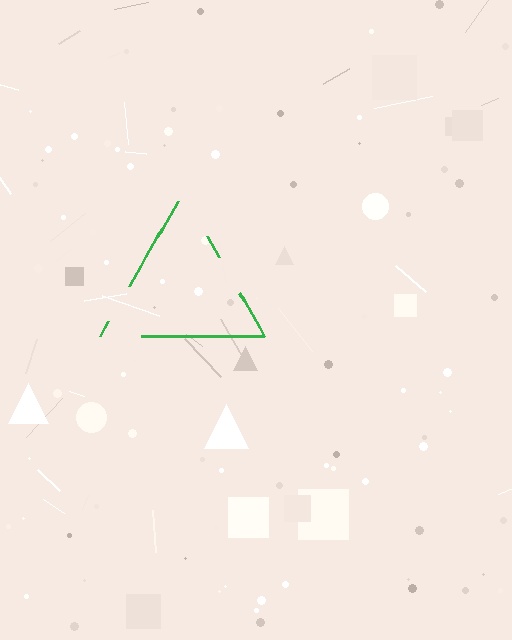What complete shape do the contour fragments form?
The contour fragments form a triangle.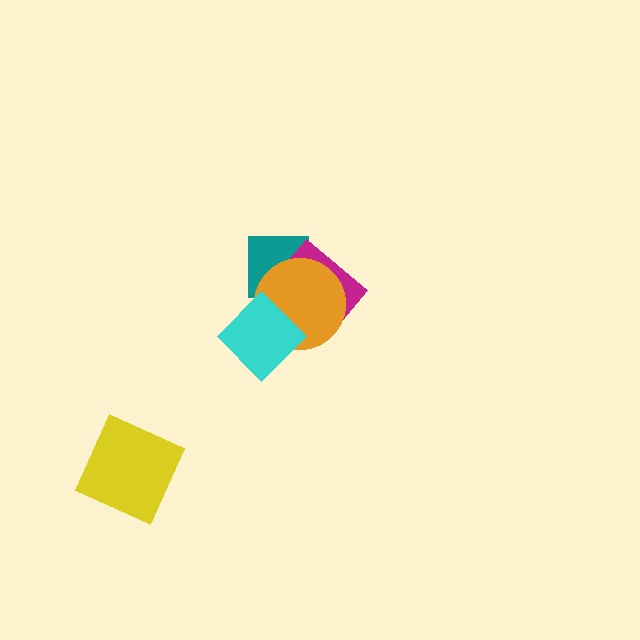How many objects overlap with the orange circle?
3 objects overlap with the orange circle.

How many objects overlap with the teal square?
2 objects overlap with the teal square.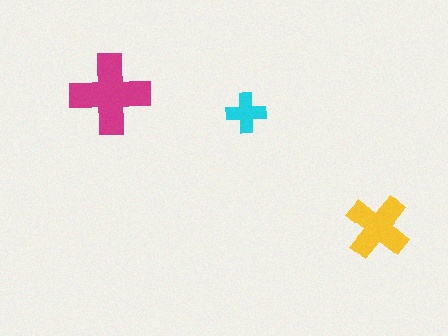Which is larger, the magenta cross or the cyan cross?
The magenta one.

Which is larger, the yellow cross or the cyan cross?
The yellow one.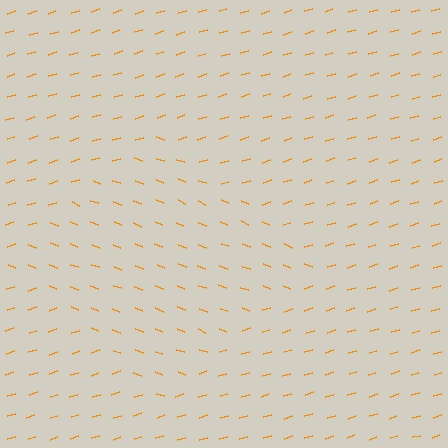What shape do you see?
I see a diamond.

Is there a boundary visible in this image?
Yes, there is a texture boundary formed by a change in line orientation.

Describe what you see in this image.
The image is filled with small orange line segments. A diamond region in the image has lines oriented differently from the surrounding lines, creating a visible texture boundary.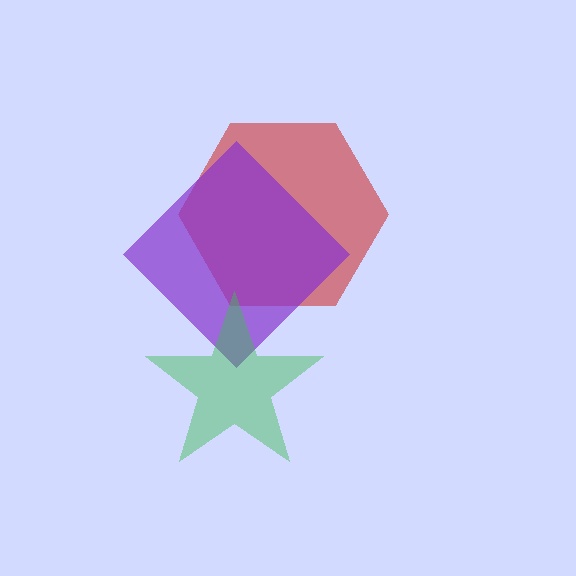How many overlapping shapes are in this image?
There are 3 overlapping shapes in the image.